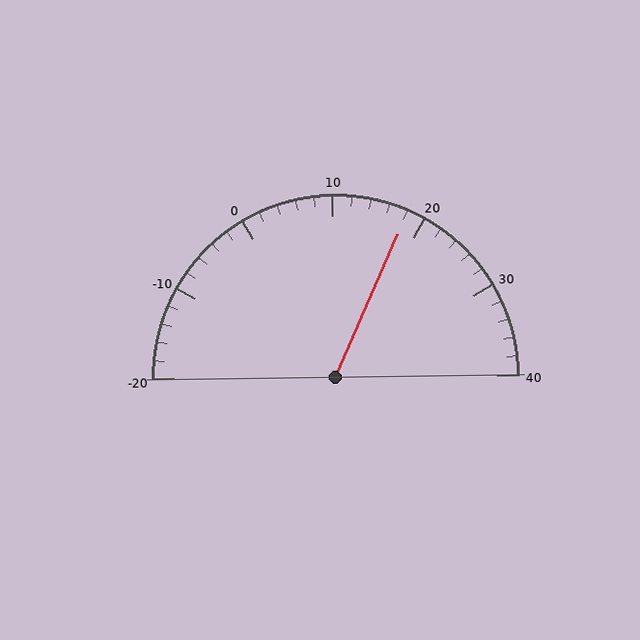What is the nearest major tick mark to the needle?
The nearest major tick mark is 20.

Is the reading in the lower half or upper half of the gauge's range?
The reading is in the upper half of the range (-20 to 40).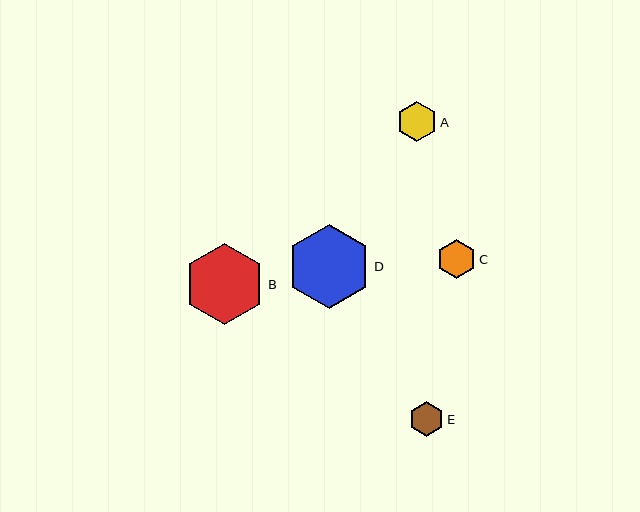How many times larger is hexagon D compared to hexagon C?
Hexagon D is approximately 2.2 times the size of hexagon C.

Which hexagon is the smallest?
Hexagon E is the smallest with a size of approximately 34 pixels.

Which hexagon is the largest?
Hexagon D is the largest with a size of approximately 84 pixels.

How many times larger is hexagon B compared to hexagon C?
Hexagon B is approximately 2.1 times the size of hexagon C.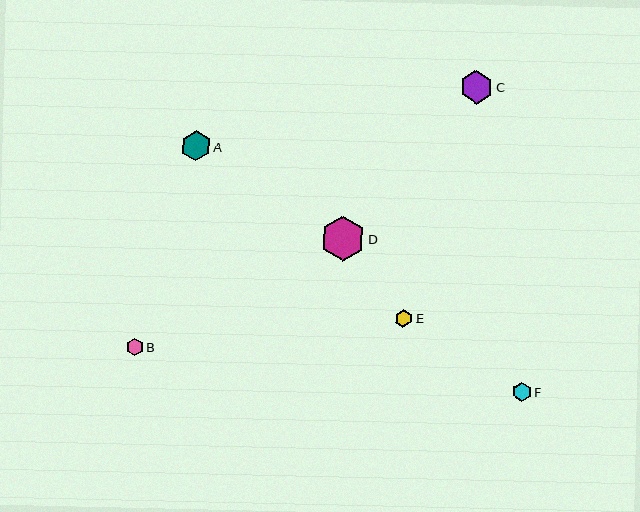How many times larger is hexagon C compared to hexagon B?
Hexagon C is approximately 2.0 times the size of hexagon B.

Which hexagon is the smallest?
Hexagon B is the smallest with a size of approximately 16 pixels.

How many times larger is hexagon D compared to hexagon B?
Hexagon D is approximately 2.7 times the size of hexagon B.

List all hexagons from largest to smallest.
From largest to smallest: D, C, A, F, E, B.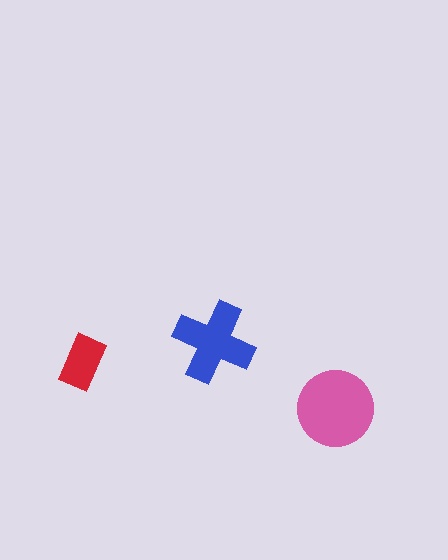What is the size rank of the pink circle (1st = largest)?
1st.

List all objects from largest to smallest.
The pink circle, the blue cross, the red rectangle.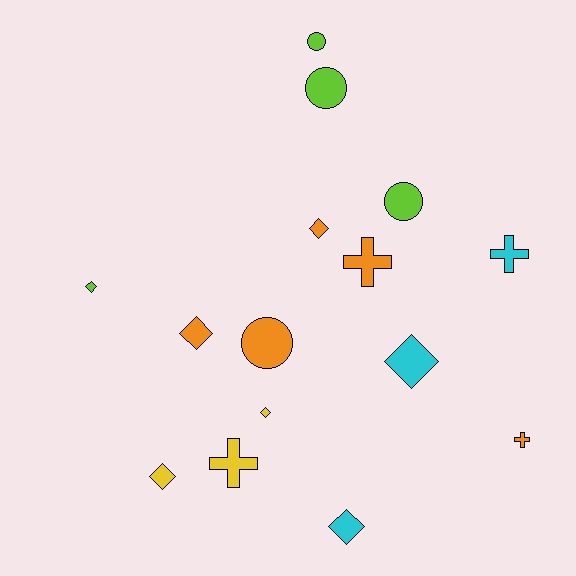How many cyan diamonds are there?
There are 2 cyan diamonds.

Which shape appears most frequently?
Diamond, with 7 objects.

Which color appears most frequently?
Orange, with 5 objects.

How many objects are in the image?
There are 15 objects.